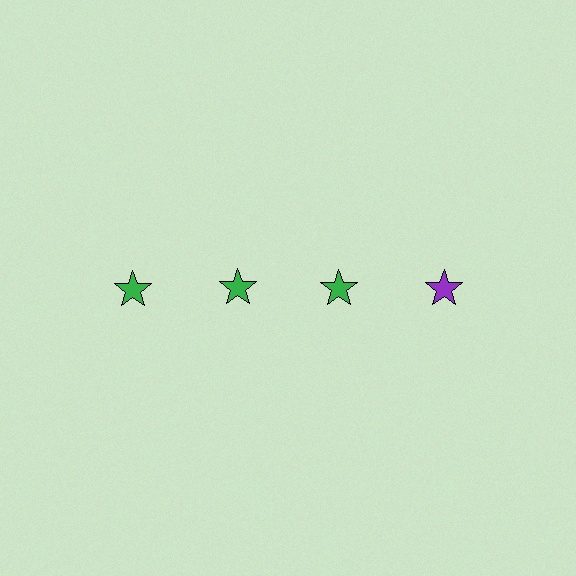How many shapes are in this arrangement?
There are 4 shapes arranged in a grid pattern.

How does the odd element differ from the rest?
It has a different color: purple instead of green.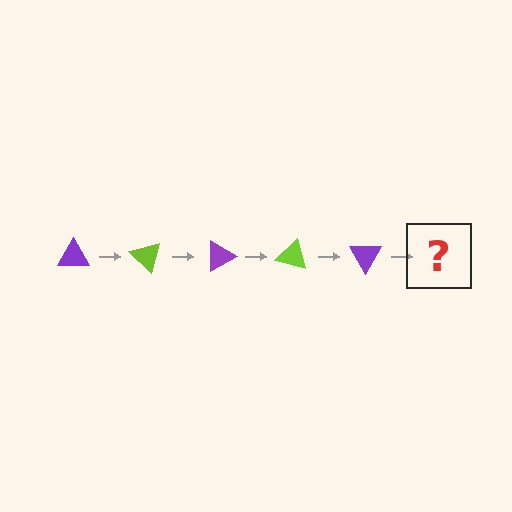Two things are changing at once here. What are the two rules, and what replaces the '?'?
The two rules are that it rotates 45 degrees each step and the color cycles through purple and lime. The '?' should be a lime triangle, rotated 225 degrees from the start.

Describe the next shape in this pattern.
It should be a lime triangle, rotated 225 degrees from the start.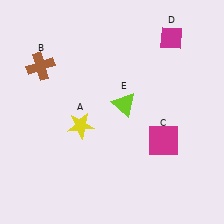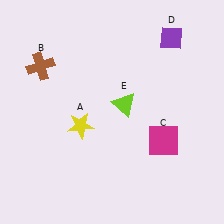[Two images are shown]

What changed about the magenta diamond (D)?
In Image 1, D is magenta. In Image 2, it changed to purple.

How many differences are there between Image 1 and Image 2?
There is 1 difference between the two images.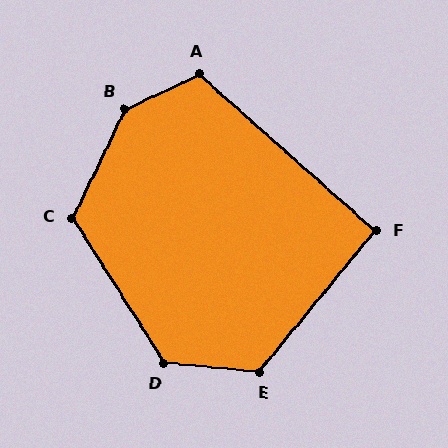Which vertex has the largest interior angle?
B, at approximately 141 degrees.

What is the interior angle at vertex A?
Approximately 113 degrees (obtuse).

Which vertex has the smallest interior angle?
F, at approximately 92 degrees.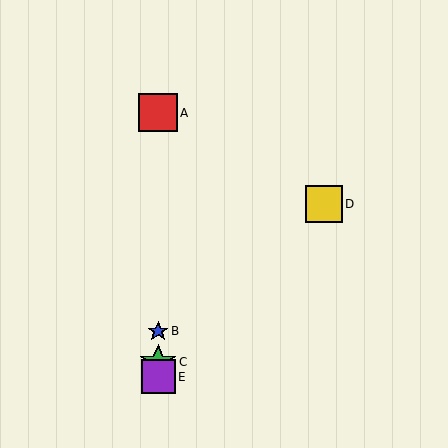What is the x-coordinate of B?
Object B is at x≈158.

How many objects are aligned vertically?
4 objects (A, B, C, E) are aligned vertically.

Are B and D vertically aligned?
No, B is at x≈158 and D is at x≈324.